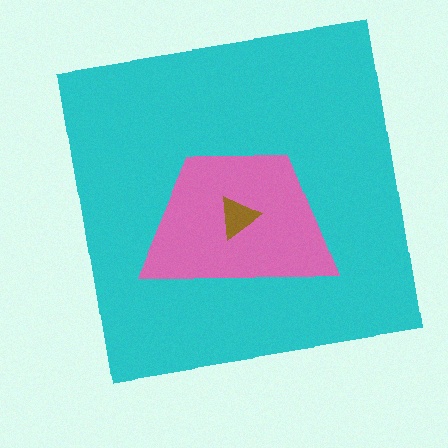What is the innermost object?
The brown triangle.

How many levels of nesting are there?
3.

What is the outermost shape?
The cyan square.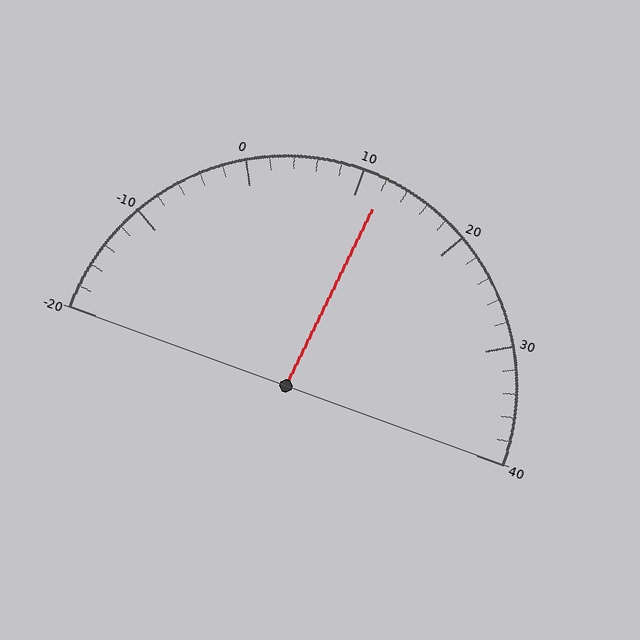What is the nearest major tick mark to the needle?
The nearest major tick mark is 10.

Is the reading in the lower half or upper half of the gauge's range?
The reading is in the upper half of the range (-20 to 40).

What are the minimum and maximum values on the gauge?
The gauge ranges from -20 to 40.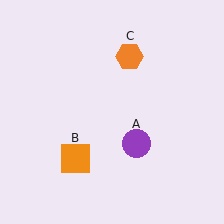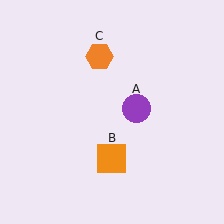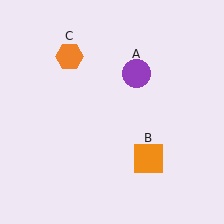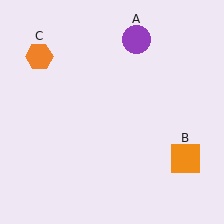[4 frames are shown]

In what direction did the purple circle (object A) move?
The purple circle (object A) moved up.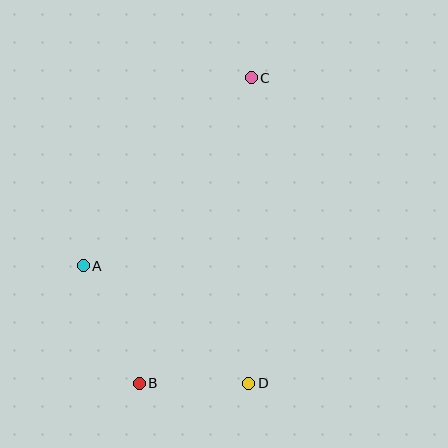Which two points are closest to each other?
Points B and D are closest to each other.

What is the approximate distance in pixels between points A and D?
The distance between A and D is approximately 203 pixels.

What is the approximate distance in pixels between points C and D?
The distance between C and D is approximately 305 pixels.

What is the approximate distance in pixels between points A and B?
The distance between A and B is approximately 130 pixels.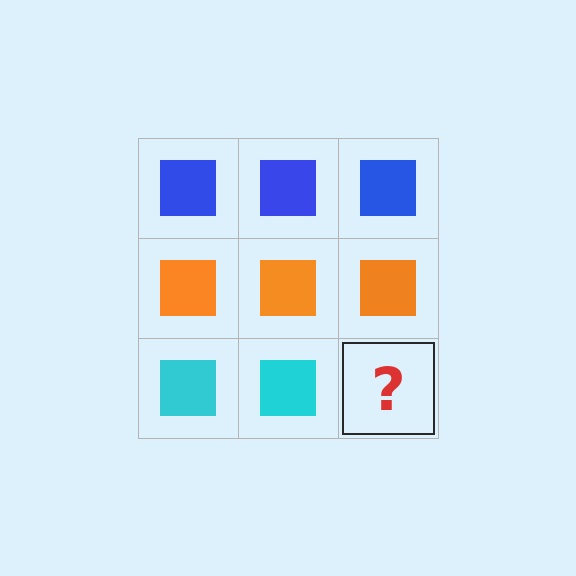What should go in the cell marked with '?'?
The missing cell should contain a cyan square.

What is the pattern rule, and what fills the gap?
The rule is that each row has a consistent color. The gap should be filled with a cyan square.